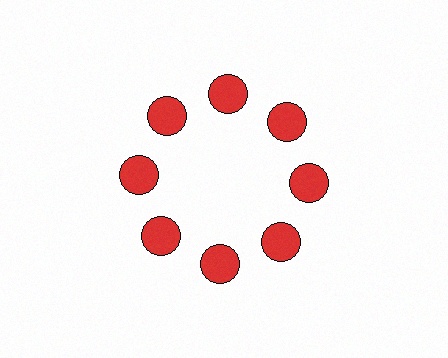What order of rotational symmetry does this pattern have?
This pattern has 8-fold rotational symmetry.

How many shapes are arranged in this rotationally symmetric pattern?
There are 8 shapes, arranged in 8 groups of 1.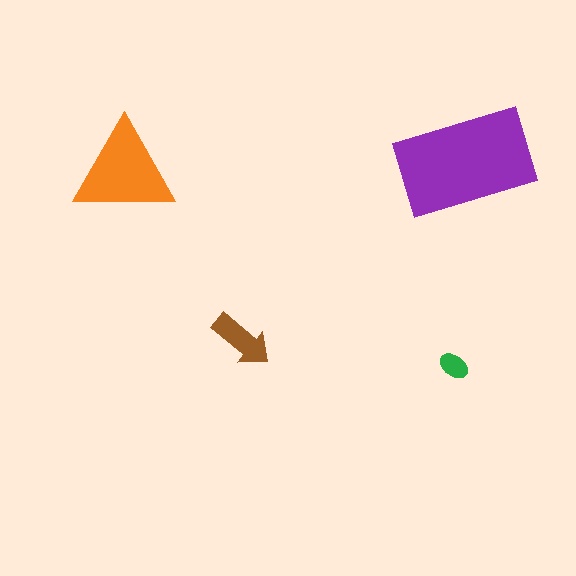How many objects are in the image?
There are 4 objects in the image.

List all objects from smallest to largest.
The green ellipse, the brown arrow, the orange triangle, the purple rectangle.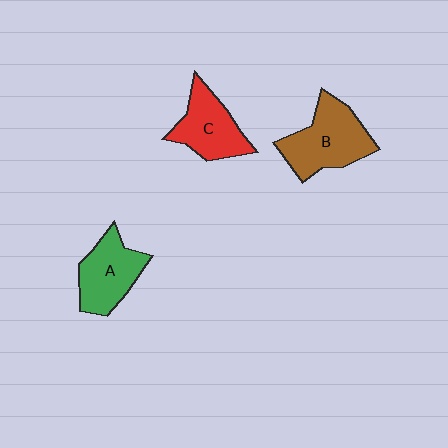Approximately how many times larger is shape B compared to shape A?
Approximately 1.2 times.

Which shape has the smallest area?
Shape C (red).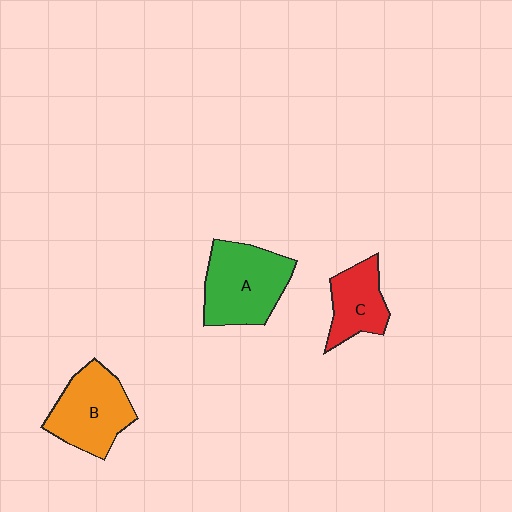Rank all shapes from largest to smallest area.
From largest to smallest: A (green), B (orange), C (red).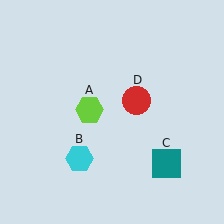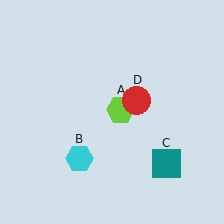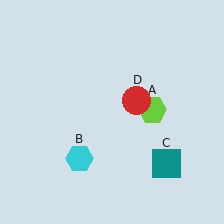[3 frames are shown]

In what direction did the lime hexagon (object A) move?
The lime hexagon (object A) moved right.